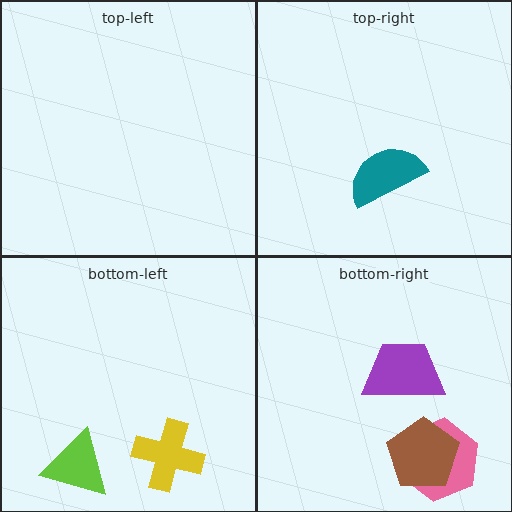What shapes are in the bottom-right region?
The pink hexagon, the purple trapezoid, the brown pentagon.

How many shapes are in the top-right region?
1.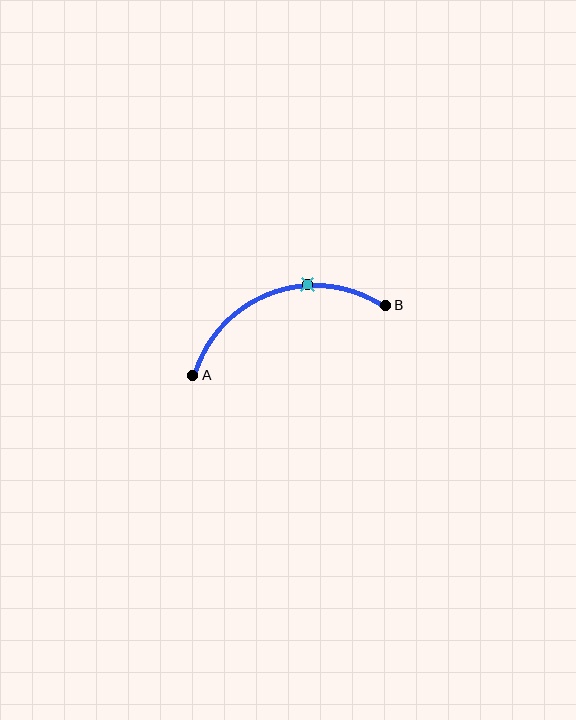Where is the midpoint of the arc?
The arc midpoint is the point on the curve farthest from the straight line joining A and B. It sits above that line.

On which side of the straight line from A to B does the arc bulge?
The arc bulges above the straight line connecting A and B.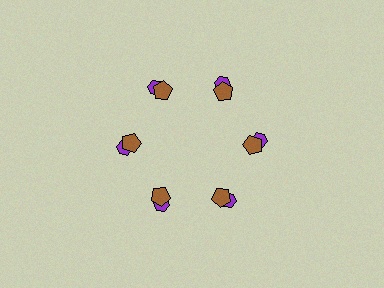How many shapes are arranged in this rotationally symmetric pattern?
There are 12 shapes, arranged in 6 groups of 2.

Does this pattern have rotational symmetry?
Yes, this pattern has 6-fold rotational symmetry. It looks the same after rotating 60 degrees around the center.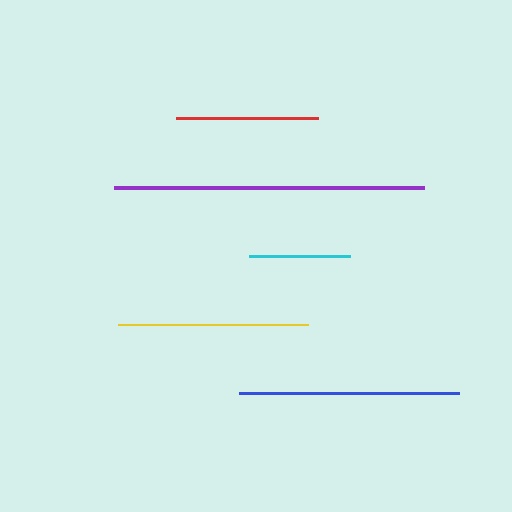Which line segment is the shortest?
The cyan line is the shortest at approximately 101 pixels.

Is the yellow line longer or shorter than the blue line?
The blue line is longer than the yellow line.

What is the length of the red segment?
The red segment is approximately 141 pixels long.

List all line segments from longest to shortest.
From longest to shortest: purple, blue, yellow, red, cyan.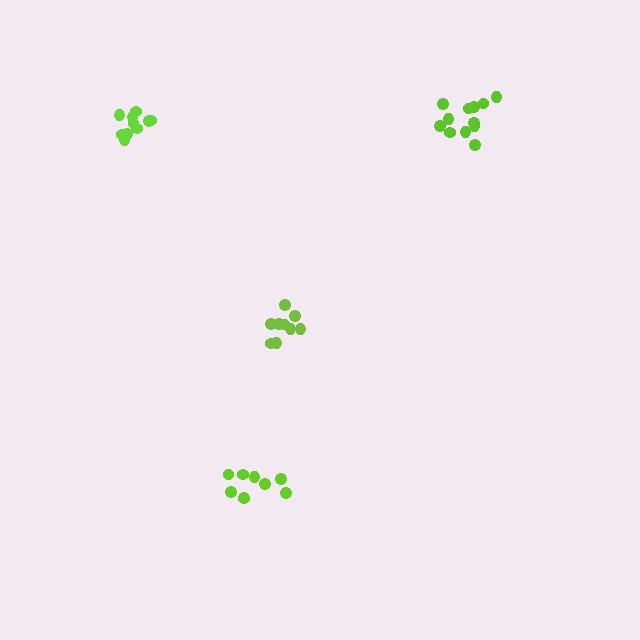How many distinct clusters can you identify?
There are 4 distinct clusters.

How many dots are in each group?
Group 1: 9 dots, Group 2: 9 dots, Group 3: 12 dots, Group 4: 10 dots (40 total).